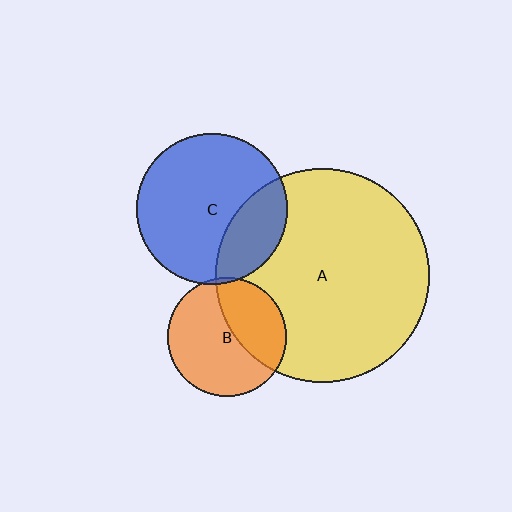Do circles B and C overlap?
Yes.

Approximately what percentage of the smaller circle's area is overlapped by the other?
Approximately 5%.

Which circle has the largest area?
Circle A (yellow).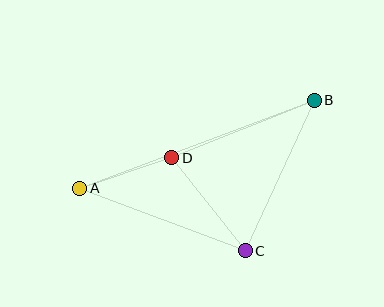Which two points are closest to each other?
Points A and D are closest to each other.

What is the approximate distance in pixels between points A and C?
The distance between A and C is approximately 177 pixels.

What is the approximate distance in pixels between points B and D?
The distance between B and D is approximately 153 pixels.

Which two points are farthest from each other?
Points A and B are farthest from each other.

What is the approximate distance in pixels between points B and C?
The distance between B and C is approximately 165 pixels.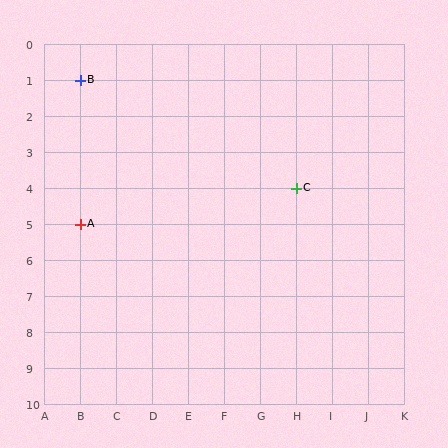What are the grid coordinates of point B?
Point B is at grid coordinates (B, 1).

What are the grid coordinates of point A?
Point A is at grid coordinates (B, 5).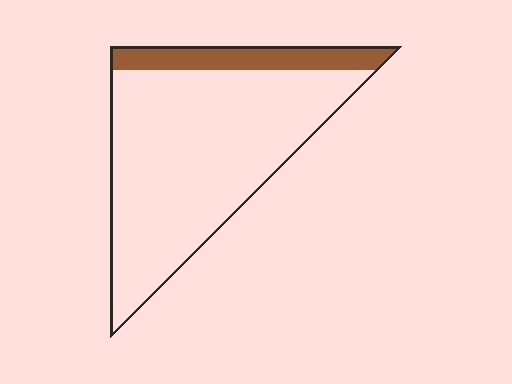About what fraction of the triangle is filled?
About one sixth (1/6).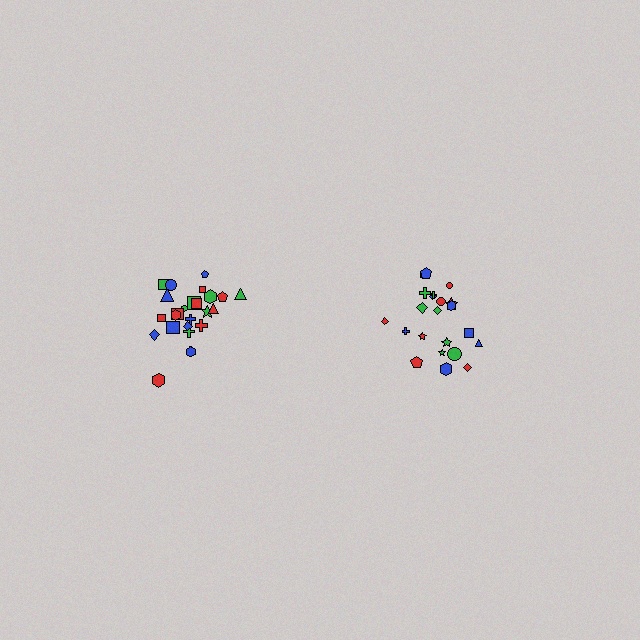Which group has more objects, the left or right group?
The left group.